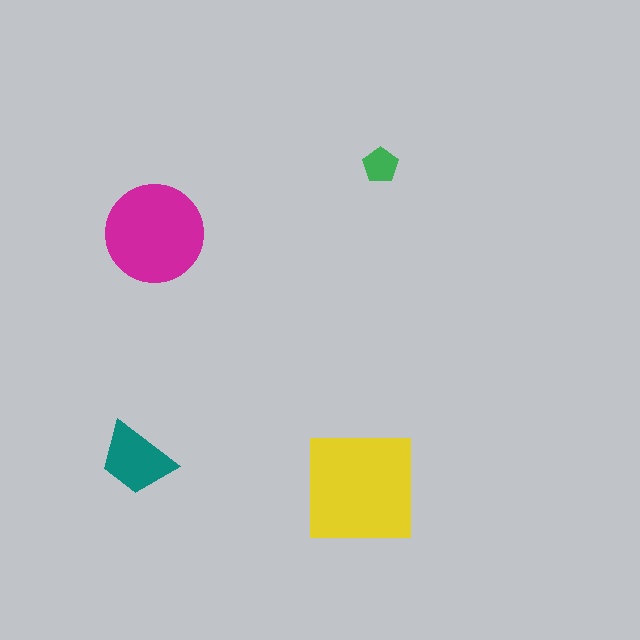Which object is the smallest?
The green pentagon.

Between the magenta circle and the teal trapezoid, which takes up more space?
The magenta circle.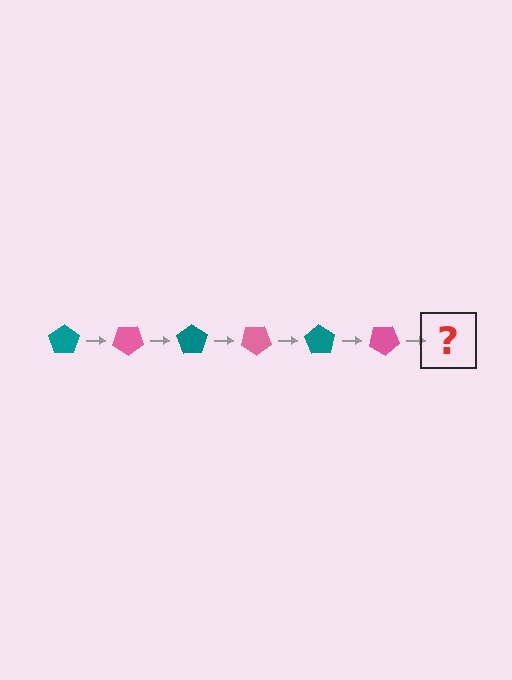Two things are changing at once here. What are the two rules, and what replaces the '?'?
The two rules are that it rotates 35 degrees each step and the color cycles through teal and pink. The '?' should be a teal pentagon, rotated 210 degrees from the start.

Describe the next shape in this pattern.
It should be a teal pentagon, rotated 210 degrees from the start.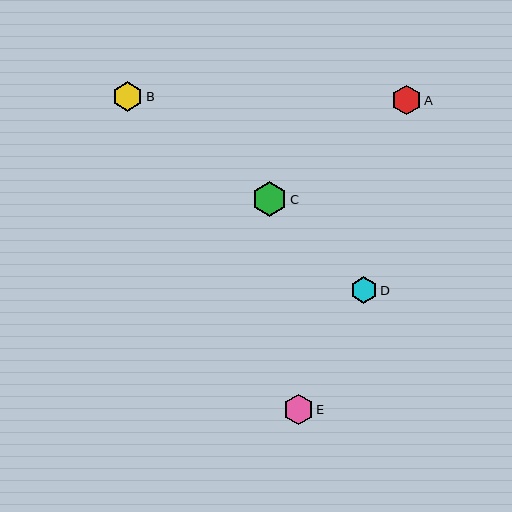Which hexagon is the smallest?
Hexagon D is the smallest with a size of approximately 26 pixels.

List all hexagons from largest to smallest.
From largest to smallest: C, E, B, A, D.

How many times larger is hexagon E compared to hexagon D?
Hexagon E is approximately 1.1 times the size of hexagon D.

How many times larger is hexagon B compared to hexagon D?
Hexagon B is approximately 1.1 times the size of hexagon D.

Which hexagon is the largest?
Hexagon C is the largest with a size of approximately 35 pixels.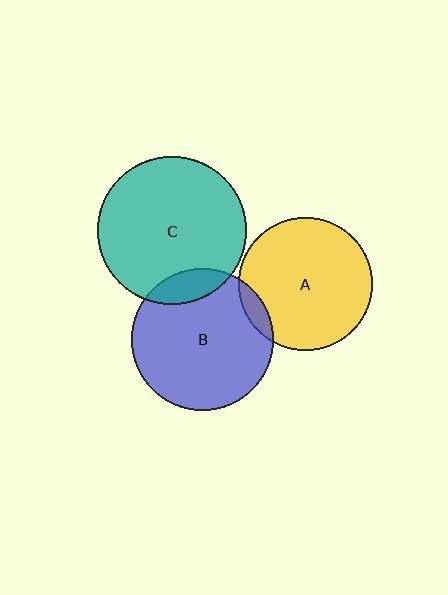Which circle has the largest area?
Circle C (teal).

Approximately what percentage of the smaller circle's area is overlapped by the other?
Approximately 15%.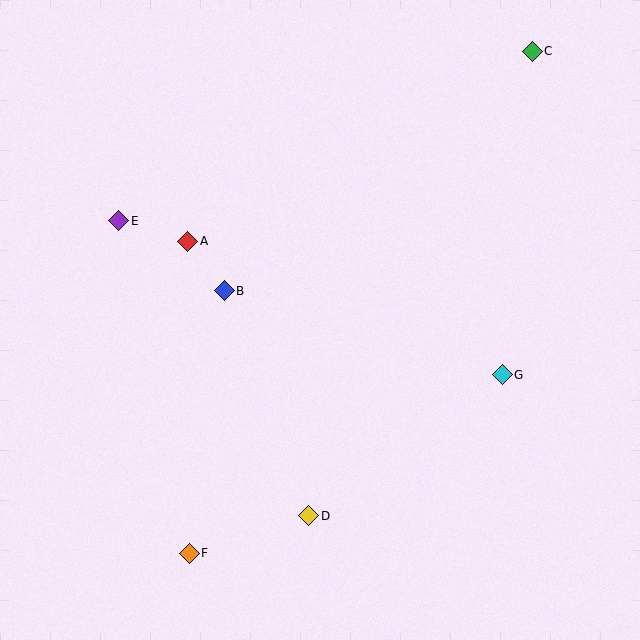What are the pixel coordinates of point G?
Point G is at (502, 375).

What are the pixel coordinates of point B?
Point B is at (224, 291).